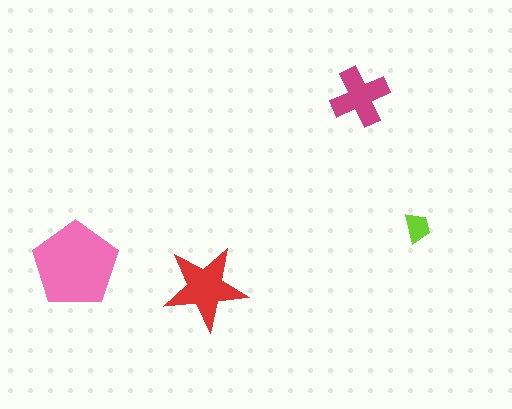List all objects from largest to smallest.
The pink pentagon, the red star, the magenta cross, the lime trapezoid.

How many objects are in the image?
There are 4 objects in the image.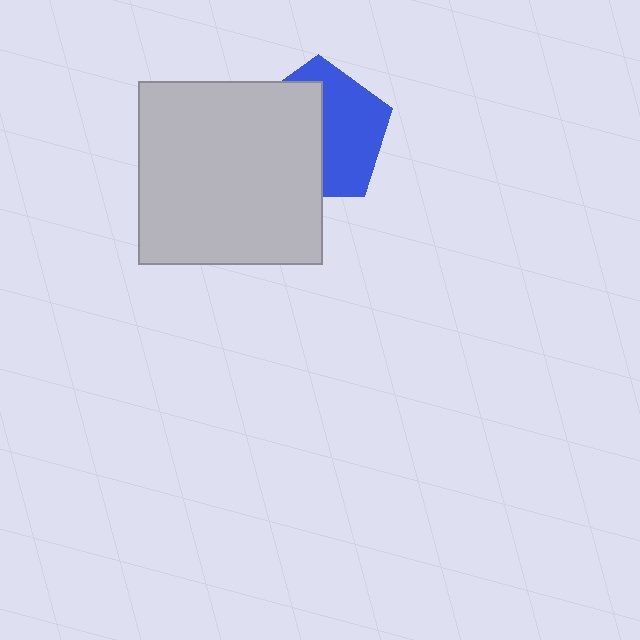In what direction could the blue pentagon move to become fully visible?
The blue pentagon could move right. That would shift it out from behind the light gray square entirely.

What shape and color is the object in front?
The object in front is a light gray square.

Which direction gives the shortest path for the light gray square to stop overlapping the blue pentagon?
Moving left gives the shortest separation.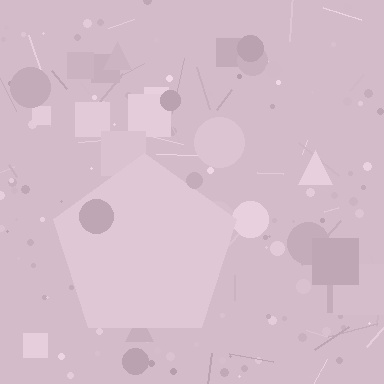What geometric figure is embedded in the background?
A pentagon is embedded in the background.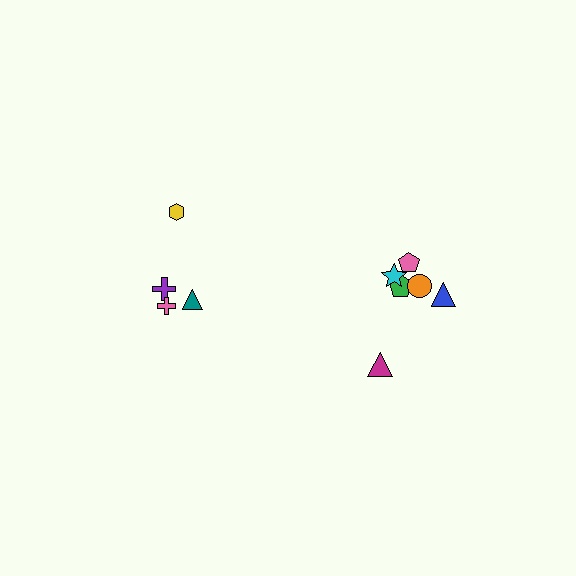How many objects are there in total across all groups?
There are 10 objects.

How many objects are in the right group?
There are 6 objects.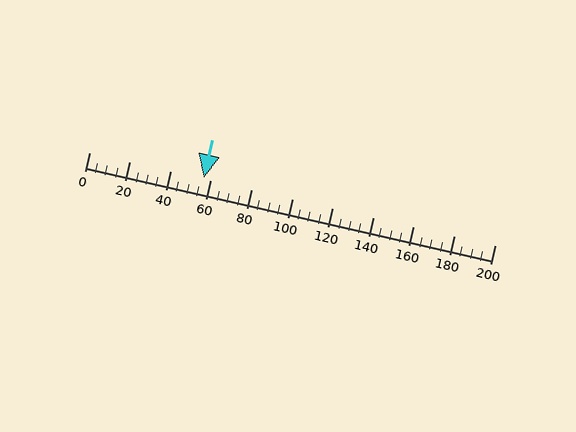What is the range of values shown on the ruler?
The ruler shows values from 0 to 200.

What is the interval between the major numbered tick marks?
The major tick marks are spaced 20 units apart.